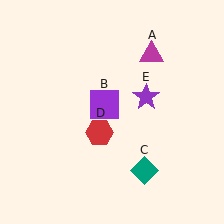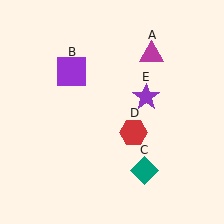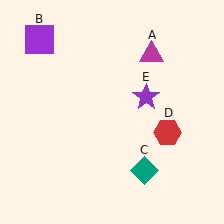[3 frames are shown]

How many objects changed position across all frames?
2 objects changed position: purple square (object B), red hexagon (object D).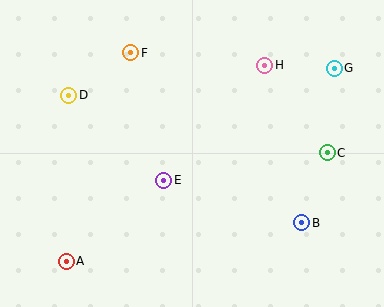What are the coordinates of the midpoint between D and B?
The midpoint between D and B is at (185, 159).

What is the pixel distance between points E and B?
The distance between E and B is 144 pixels.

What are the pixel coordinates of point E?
Point E is at (164, 180).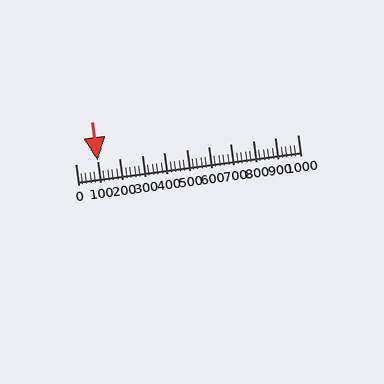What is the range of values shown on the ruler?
The ruler shows values from 0 to 1000.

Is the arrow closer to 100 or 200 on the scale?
The arrow is closer to 100.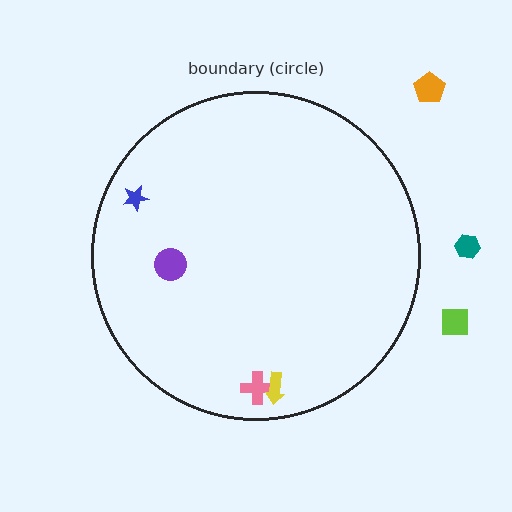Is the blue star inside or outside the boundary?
Inside.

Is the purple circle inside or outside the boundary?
Inside.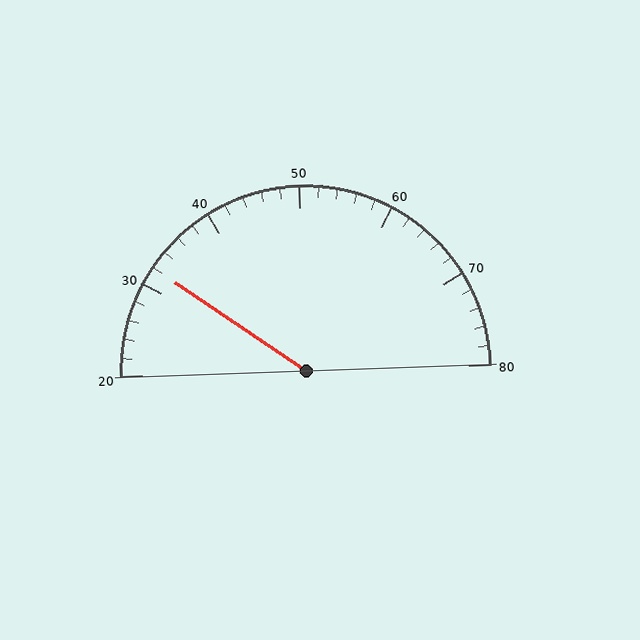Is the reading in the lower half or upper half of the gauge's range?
The reading is in the lower half of the range (20 to 80).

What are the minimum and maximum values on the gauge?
The gauge ranges from 20 to 80.